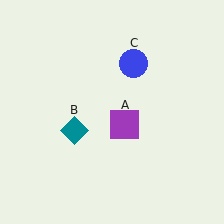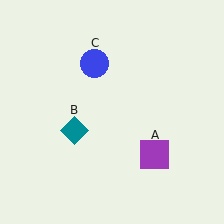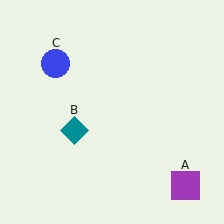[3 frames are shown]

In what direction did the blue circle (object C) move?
The blue circle (object C) moved left.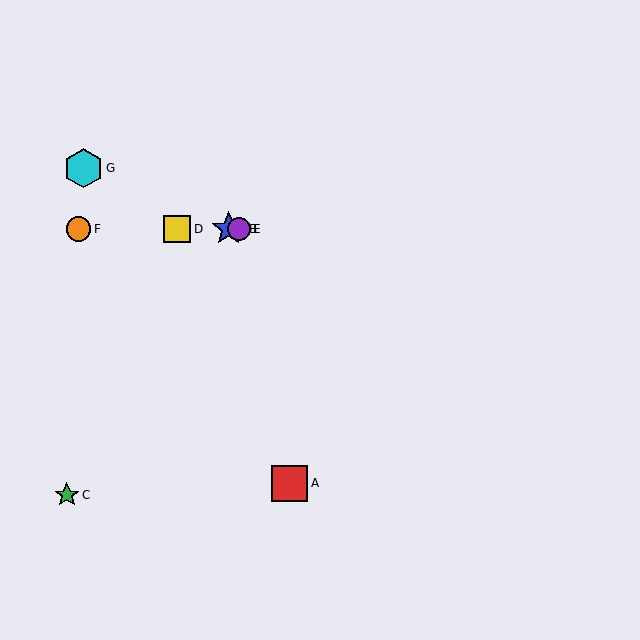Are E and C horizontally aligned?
No, E is at y≈229 and C is at y≈495.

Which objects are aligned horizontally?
Objects B, D, E, F are aligned horizontally.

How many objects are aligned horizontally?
4 objects (B, D, E, F) are aligned horizontally.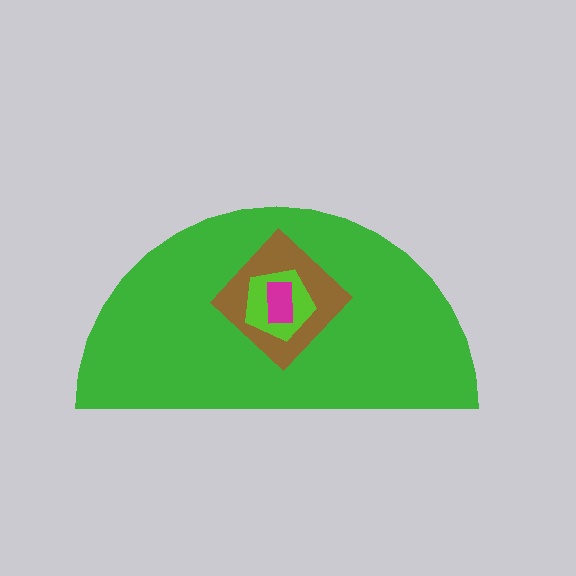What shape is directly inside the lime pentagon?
The magenta rectangle.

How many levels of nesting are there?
4.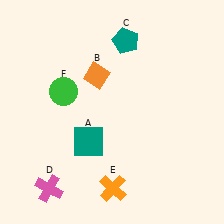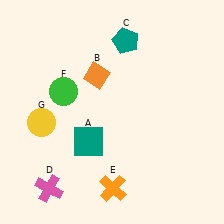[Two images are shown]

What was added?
A yellow circle (G) was added in Image 2.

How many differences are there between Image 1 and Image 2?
There is 1 difference between the two images.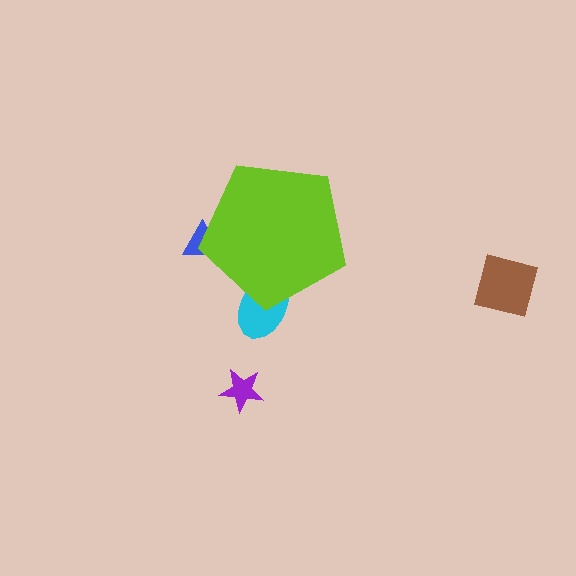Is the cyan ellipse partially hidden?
Yes, the cyan ellipse is partially hidden behind the lime pentagon.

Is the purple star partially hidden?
No, the purple star is fully visible.